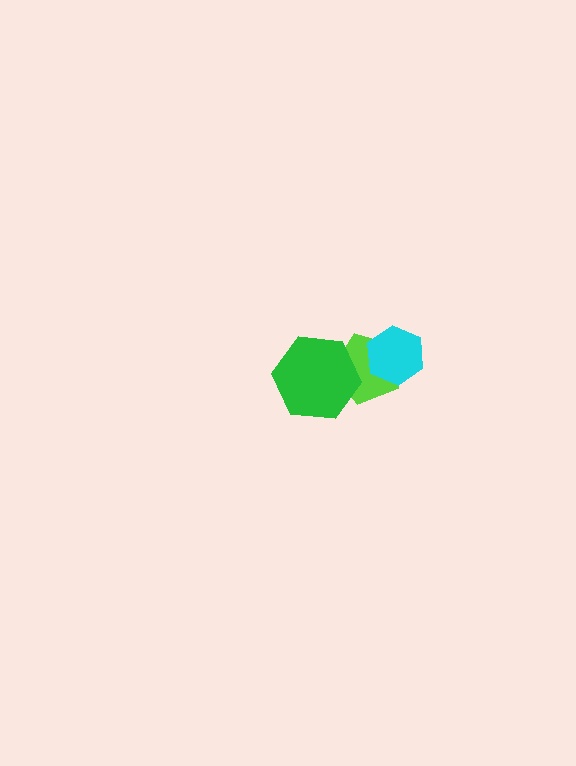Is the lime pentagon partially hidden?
Yes, it is partially covered by another shape.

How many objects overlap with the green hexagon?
1 object overlaps with the green hexagon.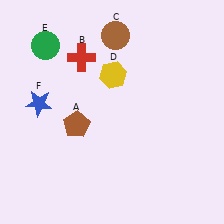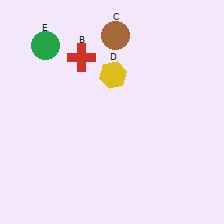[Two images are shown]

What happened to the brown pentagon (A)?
The brown pentagon (A) was removed in Image 2. It was in the bottom-left area of Image 1.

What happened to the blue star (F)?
The blue star (F) was removed in Image 2. It was in the top-left area of Image 1.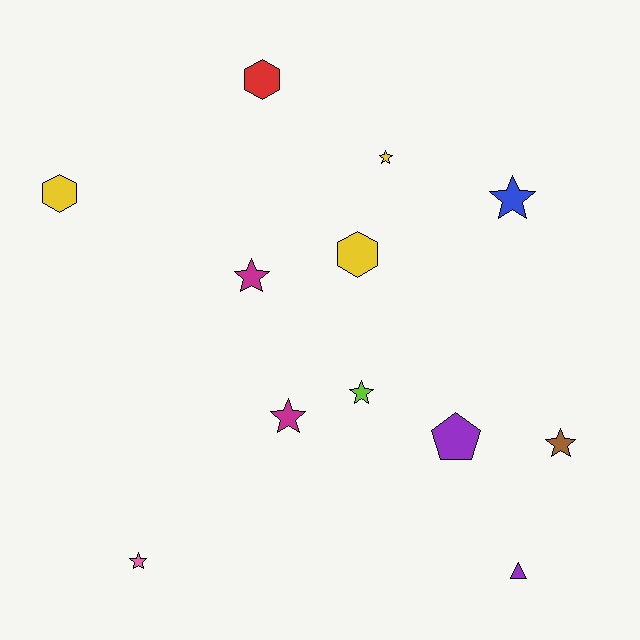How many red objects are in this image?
There is 1 red object.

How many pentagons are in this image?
There is 1 pentagon.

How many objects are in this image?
There are 12 objects.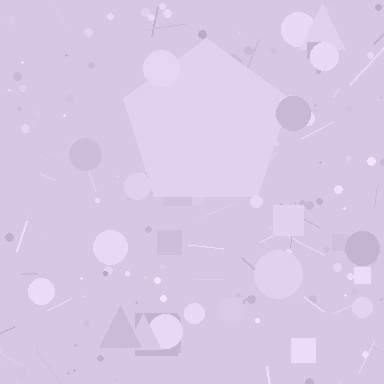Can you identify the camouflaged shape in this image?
The camouflaged shape is a pentagon.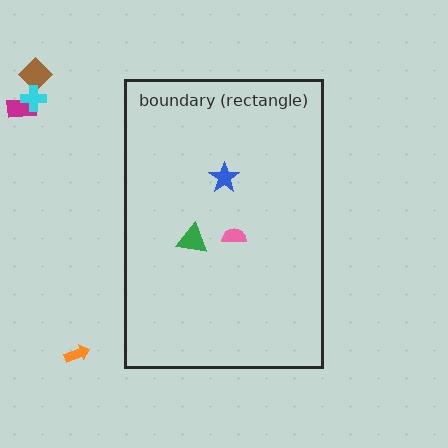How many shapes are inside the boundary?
3 inside, 4 outside.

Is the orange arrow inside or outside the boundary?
Outside.